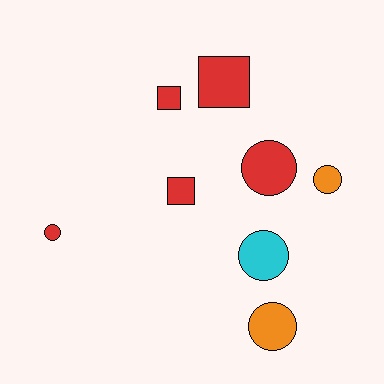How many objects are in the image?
There are 8 objects.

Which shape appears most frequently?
Circle, with 5 objects.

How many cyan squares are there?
There are no cyan squares.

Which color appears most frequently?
Red, with 5 objects.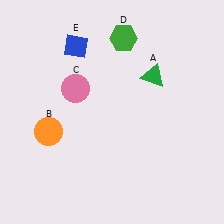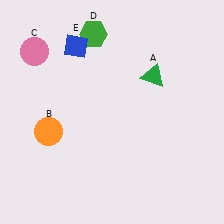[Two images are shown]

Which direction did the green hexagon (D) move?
The green hexagon (D) moved left.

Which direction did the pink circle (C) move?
The pink circle (C) moved left.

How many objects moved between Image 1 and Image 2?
2 objects moved between the two images.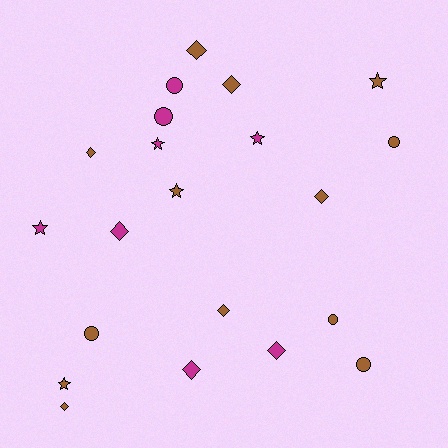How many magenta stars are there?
There are 3 magenta stars.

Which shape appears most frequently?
Diamond, with 9 objects.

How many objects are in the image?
There are 21 objects.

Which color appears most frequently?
Brown, with 13 objects.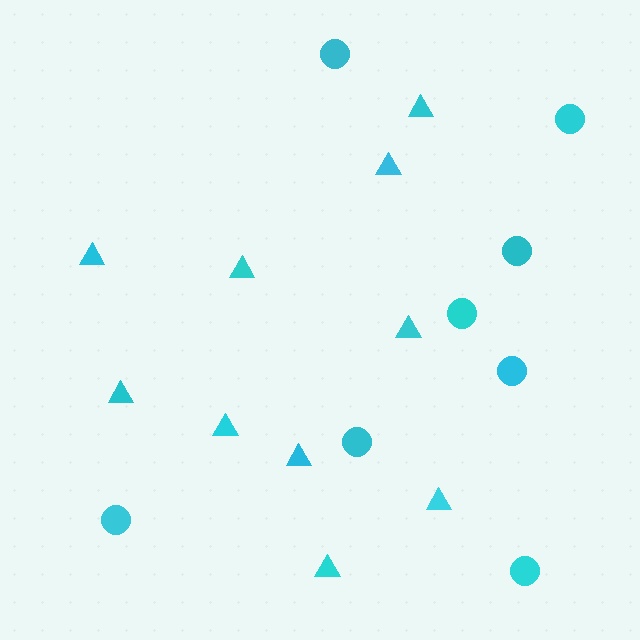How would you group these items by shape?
There are 2 groups: one group of circles (8) and one group of triangles (10).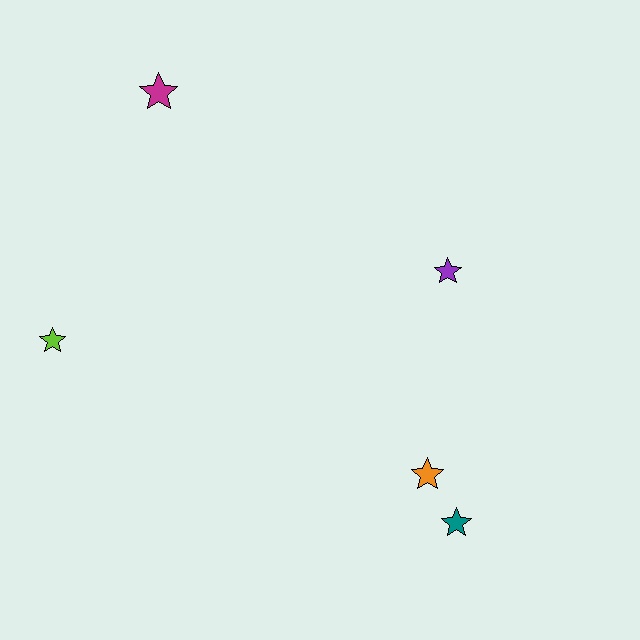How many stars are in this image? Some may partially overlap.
There are 5 stars.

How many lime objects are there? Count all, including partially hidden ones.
There is 1 lime object.